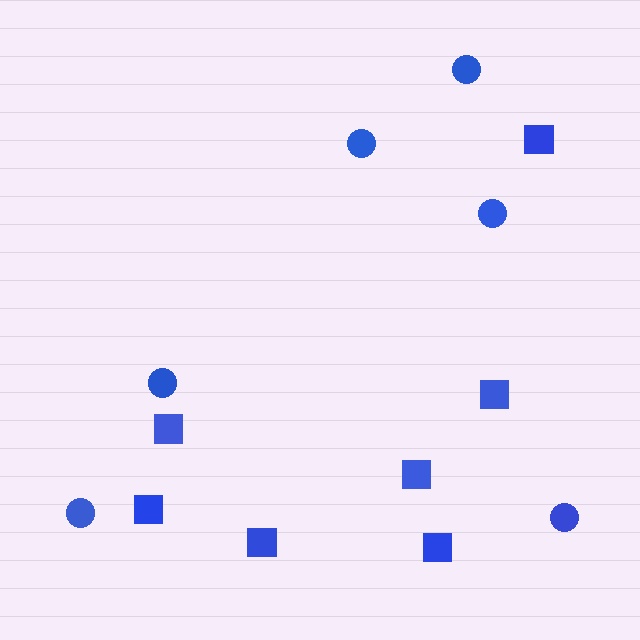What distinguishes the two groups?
There are 2 groups: one group of circles (6) and one group of squares (7).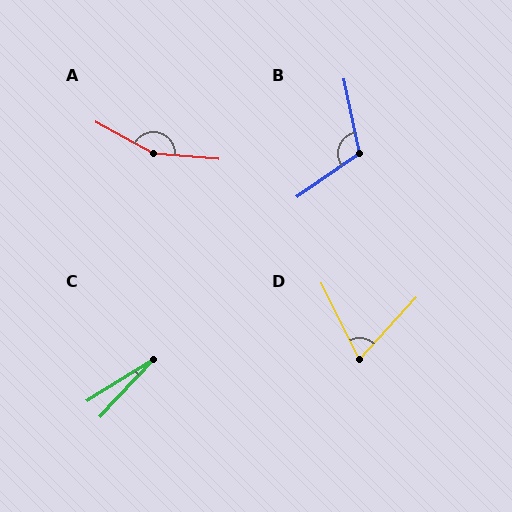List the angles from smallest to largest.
C (15°), D (69°), B (113°), A (155°).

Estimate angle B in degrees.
Approximately 113 degrees.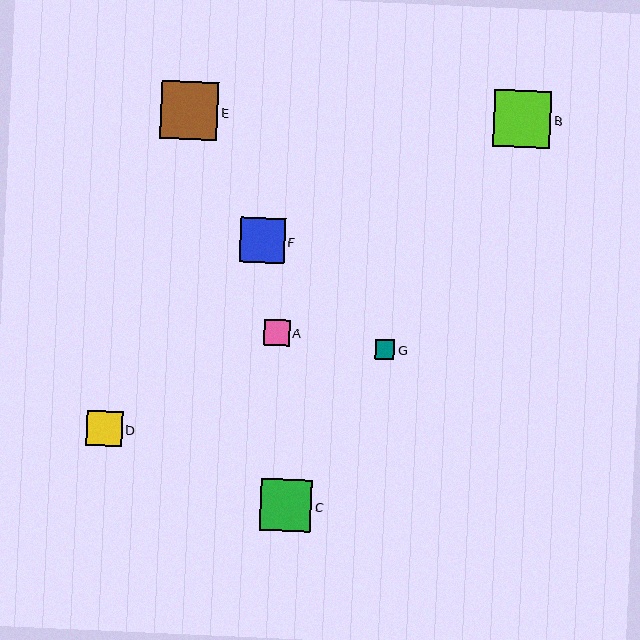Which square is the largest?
Square E is the largest with a size of approximately 57 pixels.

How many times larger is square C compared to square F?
Square C is approximately 1.1 times the size of square F.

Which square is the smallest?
Square G is the smallest with a size of approximately 19 pixels.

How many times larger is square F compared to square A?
Square F is approximately 1.7 times the size of square A.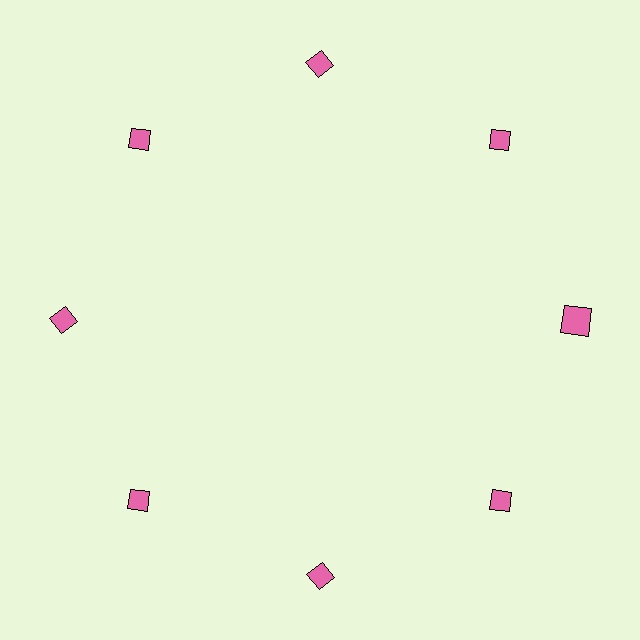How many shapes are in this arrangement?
There are 8 shapes arranged in a ring pattern.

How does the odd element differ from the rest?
It has a different shape: square instead of diamond.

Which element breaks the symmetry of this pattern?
The pink square at roughly the 3 o'clock position breaks the symmetry. All other shapes are pink diamonds.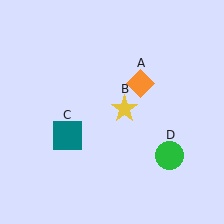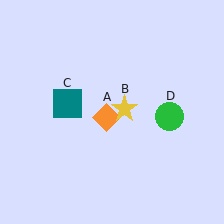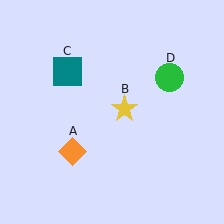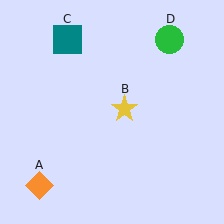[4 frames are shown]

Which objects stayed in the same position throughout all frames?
Yellow star (object B) remained stationary.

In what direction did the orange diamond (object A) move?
The orange diamond (object A) moved down and to the left.